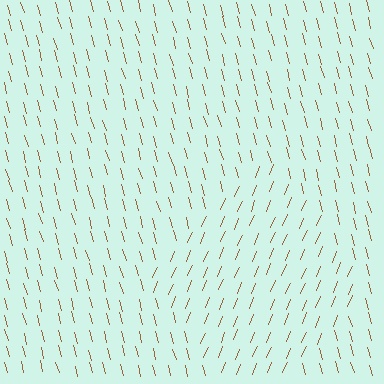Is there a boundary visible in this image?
Yes, there is a texture boundary formed by a change in line orientation.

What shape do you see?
I see a diamond.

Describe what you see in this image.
The image is filled with small brown line segments. A diamond region in the image has lines oriented differently from the surrounding lines, creating a visible texture boundary.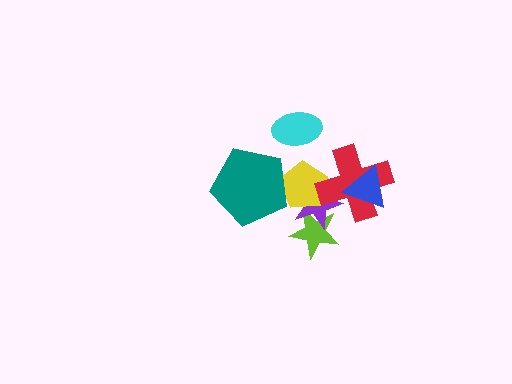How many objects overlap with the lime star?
1 object overlaps with the lime star.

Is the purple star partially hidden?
Yes, it is partially covered by another shape.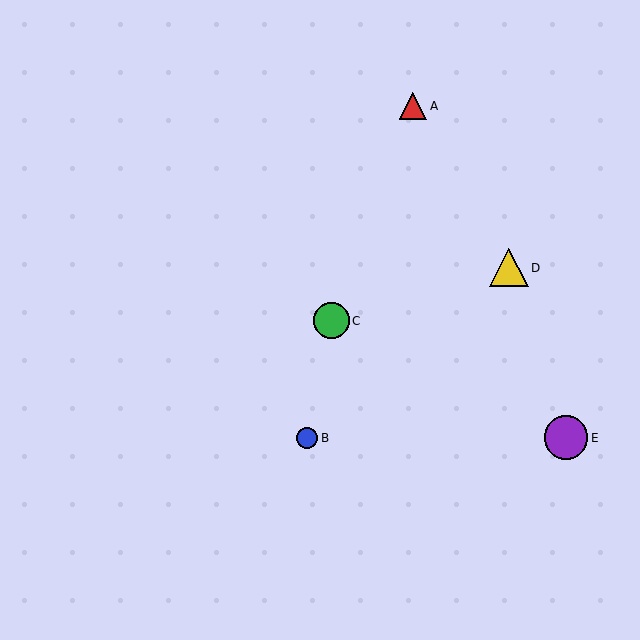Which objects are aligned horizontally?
Objects B, E are aligned horizontally.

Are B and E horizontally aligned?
Yes, both are at y≈438.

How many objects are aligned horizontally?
2 objects (B, E) are aligned horizontally.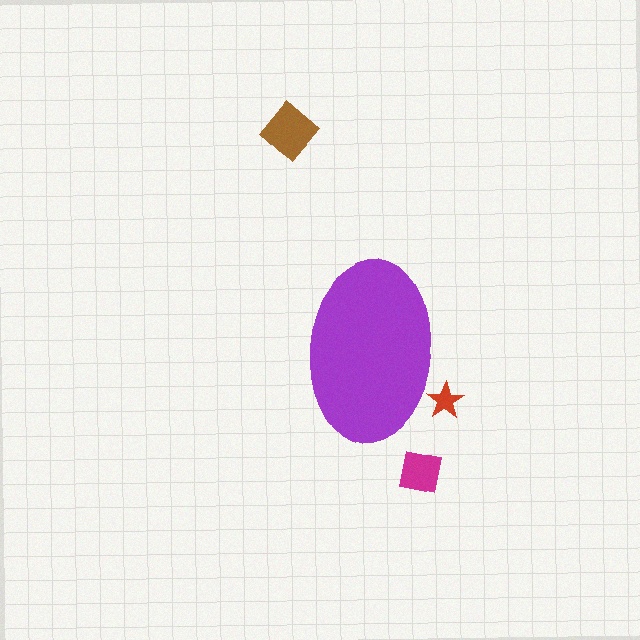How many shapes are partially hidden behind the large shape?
1 shape is partially hidden.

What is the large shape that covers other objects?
A purple ellipse.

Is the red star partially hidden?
Yes, the red star is partially hidden behind the purple ellipse.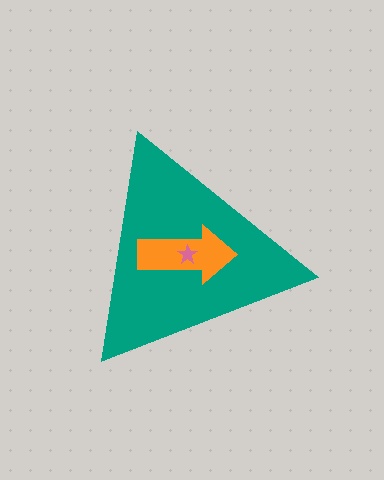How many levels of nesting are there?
3.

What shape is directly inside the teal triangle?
The orange arrow.